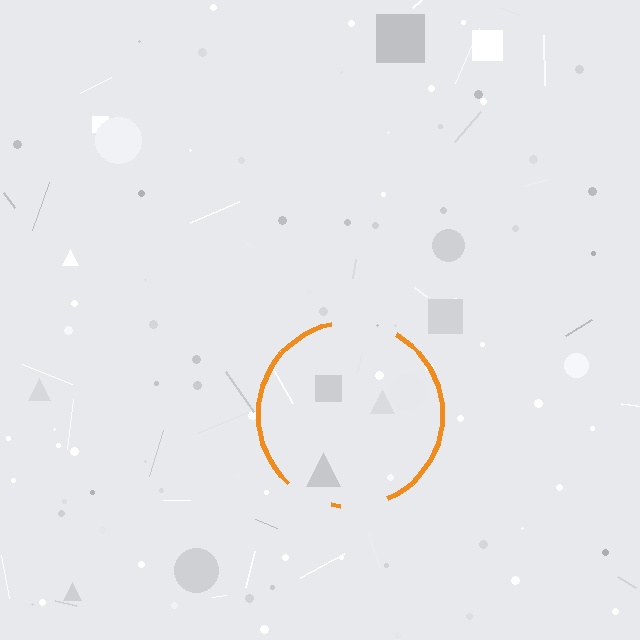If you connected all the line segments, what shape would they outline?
They would outline a circle.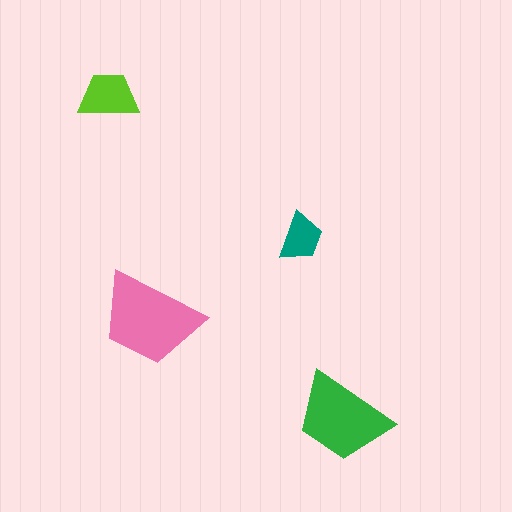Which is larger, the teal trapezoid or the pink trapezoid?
The pink one.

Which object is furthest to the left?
The lime trapezoid is leftmost.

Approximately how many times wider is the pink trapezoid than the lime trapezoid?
About 1.5 times wider.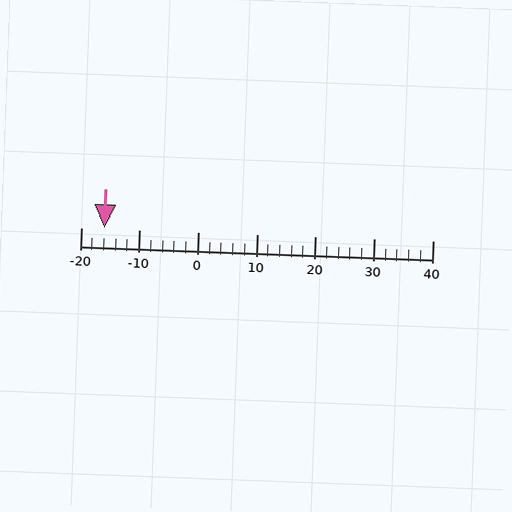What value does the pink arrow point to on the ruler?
The pink arrow points to approximately -16.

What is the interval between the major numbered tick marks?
The major tick marks are spaced 10 units apart.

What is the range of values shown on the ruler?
The ruler shows values from -20 to 40.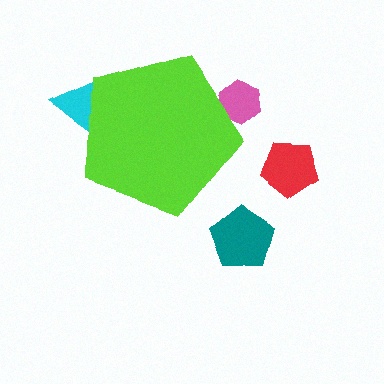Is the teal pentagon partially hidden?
No, the teal pentagon is fully visible.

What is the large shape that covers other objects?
A lime pentagon.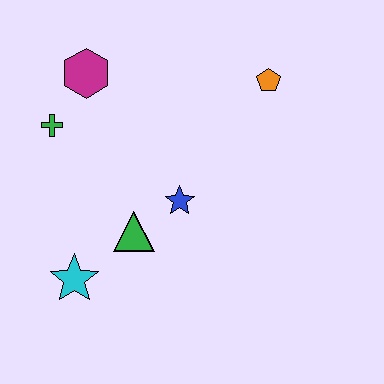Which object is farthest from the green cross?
The orange pentagon is farthest from the green cross.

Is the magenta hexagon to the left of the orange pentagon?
Yes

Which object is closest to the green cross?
The magenta hexagon is closest to the green cross.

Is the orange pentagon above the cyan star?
Yes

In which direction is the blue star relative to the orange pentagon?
The blue star is below the orange pentagon.